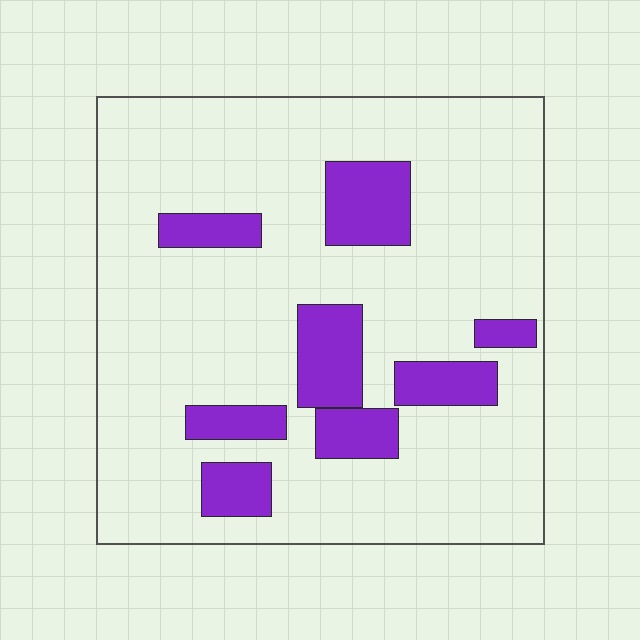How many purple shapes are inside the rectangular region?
8.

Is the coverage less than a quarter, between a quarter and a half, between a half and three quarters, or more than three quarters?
Less than a quarter.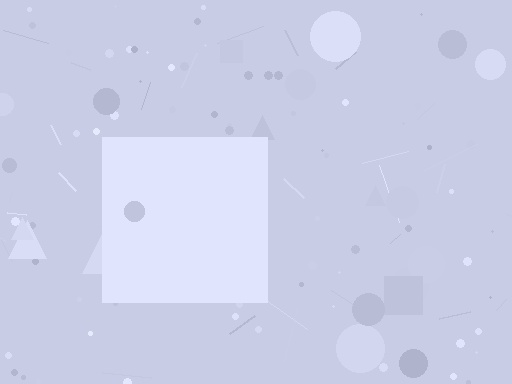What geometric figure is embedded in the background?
A square is embedded in the background.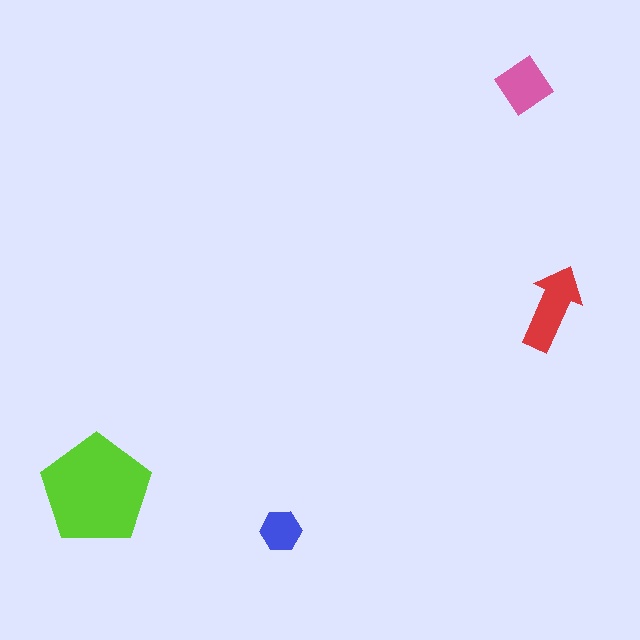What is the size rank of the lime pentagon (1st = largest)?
1st.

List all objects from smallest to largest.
The blue hexagon, the pink diamond, the red arrow, the lime pentagon.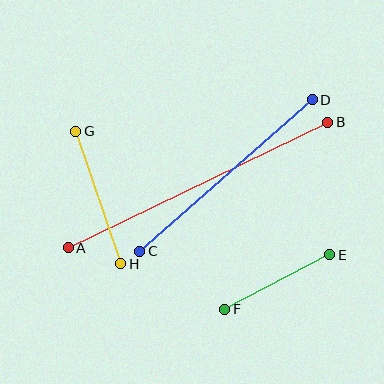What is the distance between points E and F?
The distance is approximately 118 pixels.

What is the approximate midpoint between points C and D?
The midpoint is at approximately (226, 176) pixels.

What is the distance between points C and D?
The distance is approximately 229 pixels.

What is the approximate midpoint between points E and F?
The midpoint is at approximately (277, 282) pixels.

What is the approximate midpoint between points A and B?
The midpoint is at approximately (198, 185) pixels.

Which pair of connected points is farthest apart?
Points A and B are farthest apart.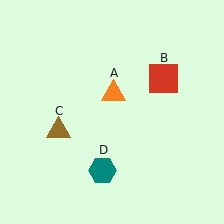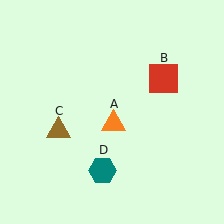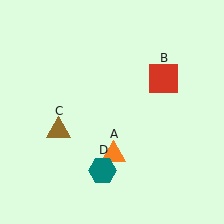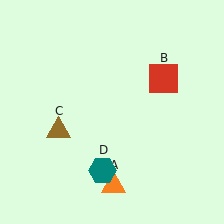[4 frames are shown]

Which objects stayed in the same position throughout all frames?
Red square (object B) and brown triangle (object C) and teal hexagon (object D) remained stationary.